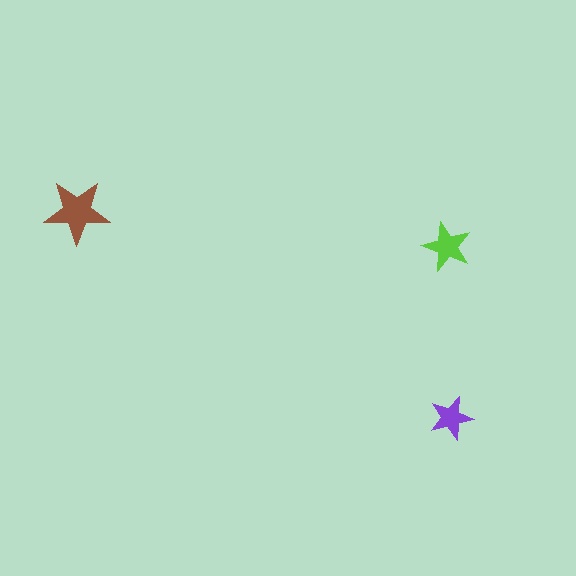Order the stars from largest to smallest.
the brown one, the lime one, the purple one.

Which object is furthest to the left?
The brown star is leftmost.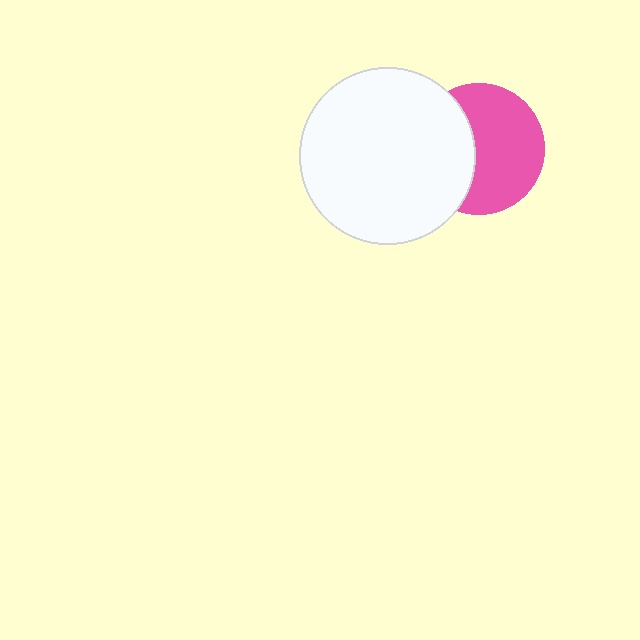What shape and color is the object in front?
The object in front is a white circle.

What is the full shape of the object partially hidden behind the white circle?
The partially hidden object is a pink circle.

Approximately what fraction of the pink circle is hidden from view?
Roughly 39% of the pink circle is hidden behind the white circle.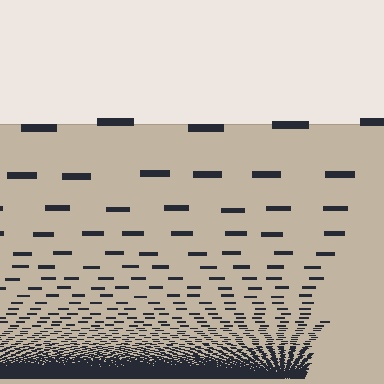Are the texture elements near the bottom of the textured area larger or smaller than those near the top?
Smaller. The gradient is inverted — elements near the bottom are smaller and denser.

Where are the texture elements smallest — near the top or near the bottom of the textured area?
Near the bottom.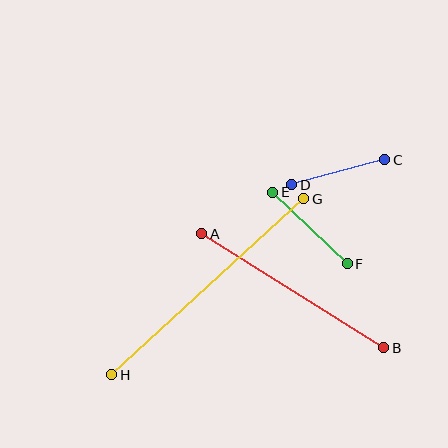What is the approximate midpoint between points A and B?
The midpoint is at approximately (293, 291) pixels.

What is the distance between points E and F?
The distance is approximately 103 pixels.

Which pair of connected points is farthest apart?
Points G and H are farthest apart.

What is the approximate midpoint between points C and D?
The midpoint is at approximately (338, 172) pixels.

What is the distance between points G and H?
The distance is approximately 260 pixels.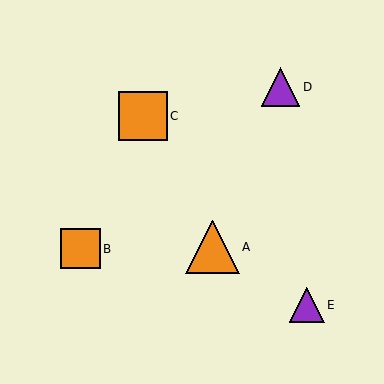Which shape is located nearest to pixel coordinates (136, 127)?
The orange square (labeled C) at (143, 116) is nearest to that location.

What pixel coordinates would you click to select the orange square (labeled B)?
Click at (80, 249) to select the orange square B.